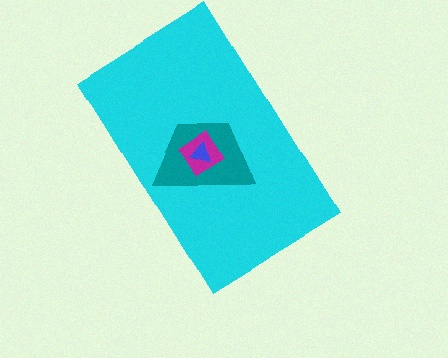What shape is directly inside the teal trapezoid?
The magenta diamond.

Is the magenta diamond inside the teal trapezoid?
Yes.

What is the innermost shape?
The blue triangle.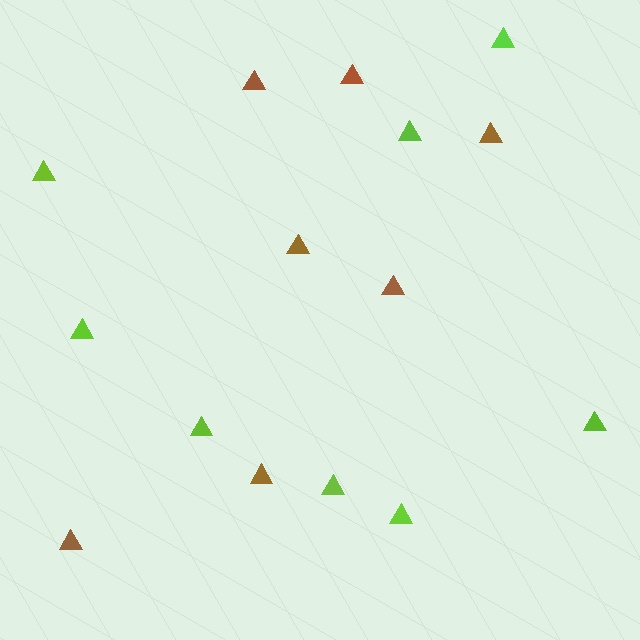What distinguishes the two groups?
There are 2 groups: one group of lime triangles (8) and one group of brown triangles (7).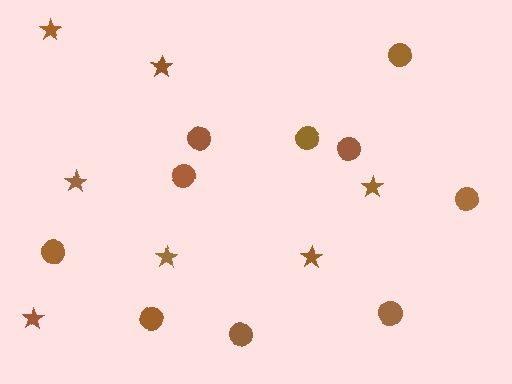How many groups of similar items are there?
There are 2 groups: one group of stars (7) and one group of circles (10).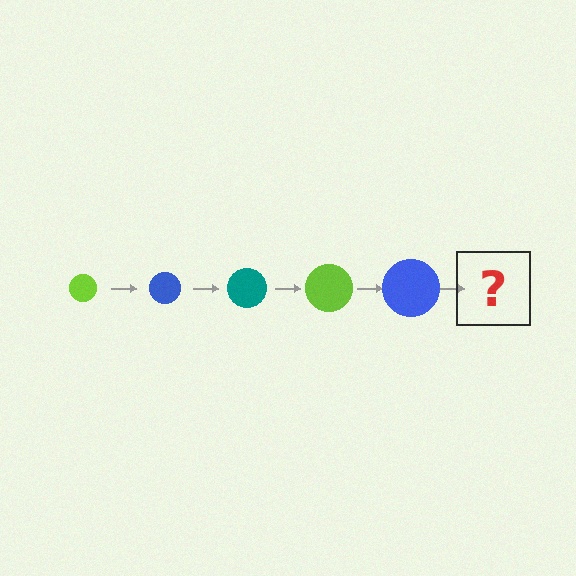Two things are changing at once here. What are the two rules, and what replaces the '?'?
The two rules are that the circle grows larger each step and the color cycles through lime, blue, and teal. The '?' should be a teal circle, larger than the previous one.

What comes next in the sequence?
The next element should be a teal circle, larger than the previous one.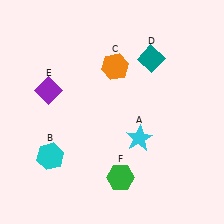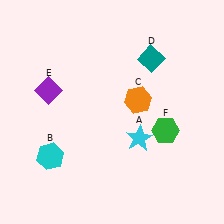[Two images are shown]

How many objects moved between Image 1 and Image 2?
2 objects moved between the two images.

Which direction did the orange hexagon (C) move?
The orange hexagon (C) moved down.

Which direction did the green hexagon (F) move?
The green hexagon (F) moved up.